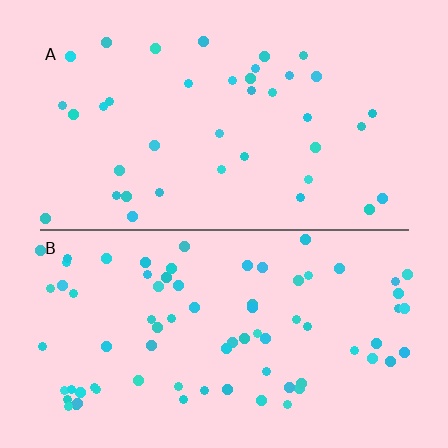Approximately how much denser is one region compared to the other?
Approximately 1.9× — region B over region A.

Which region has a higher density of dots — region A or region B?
B (the bottom).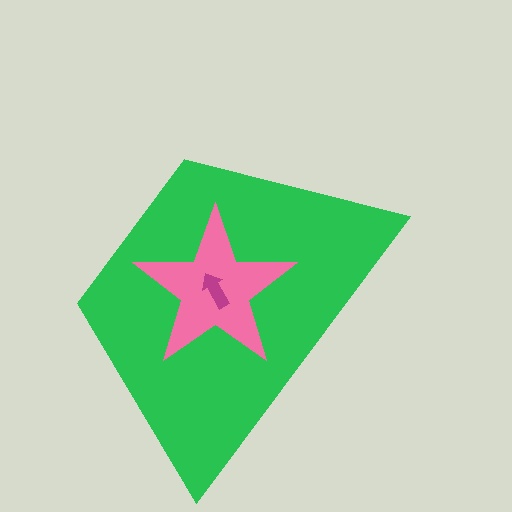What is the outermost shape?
The green trapezoid.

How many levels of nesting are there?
3.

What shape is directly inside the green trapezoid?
The pink star.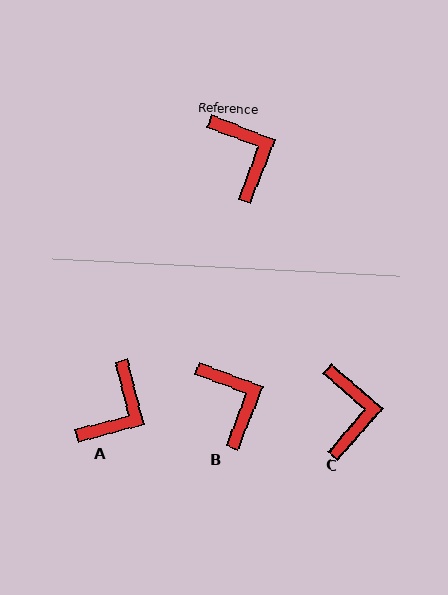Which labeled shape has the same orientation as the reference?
B.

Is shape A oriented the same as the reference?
No, it is off by about 54 degrees.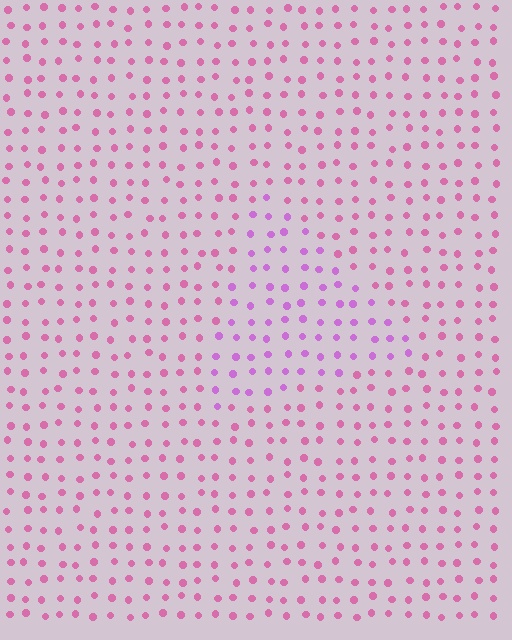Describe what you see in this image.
The image is filled with small pink elements in a uniform arrangement. A triangle-shaped region is visible where the elements are tinted to a slightly different hue, forming a subtle color boundary.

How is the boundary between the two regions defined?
The boundary is defined purely by a slight shift in hue (about 32 degrees). Spacing, size, and orientation are identical on both sides.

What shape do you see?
I see a triangle.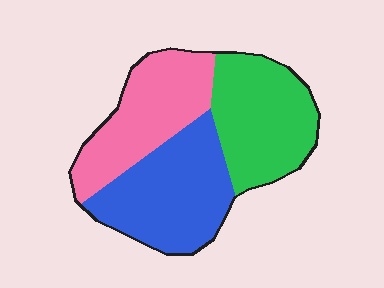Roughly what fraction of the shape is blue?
Blue takes up about three eighths (3/8) of the shape.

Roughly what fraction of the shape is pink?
Pink takes up between a sixth and a third of the shape.